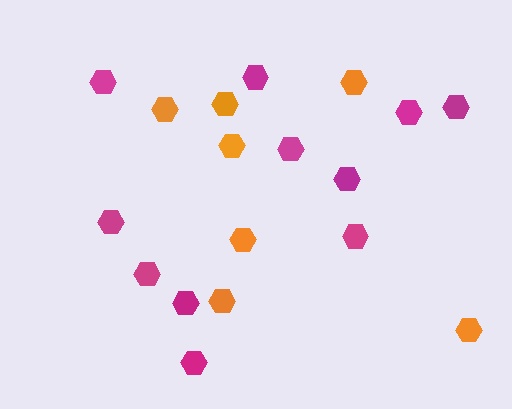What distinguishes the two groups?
There are 2 groups: one group of magenta hexagons (11) and one group of orange hexagons (7).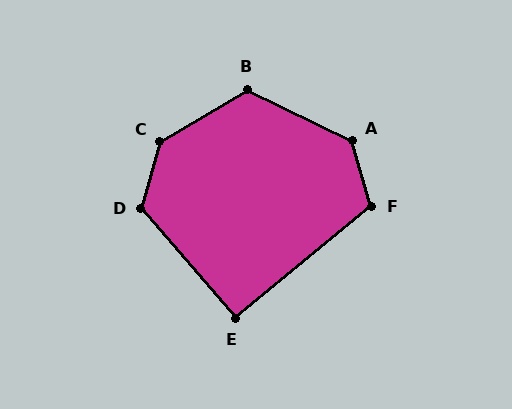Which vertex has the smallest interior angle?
E, at approximately 91 degrees.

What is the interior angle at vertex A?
Approximately 132 degrees (obtuse).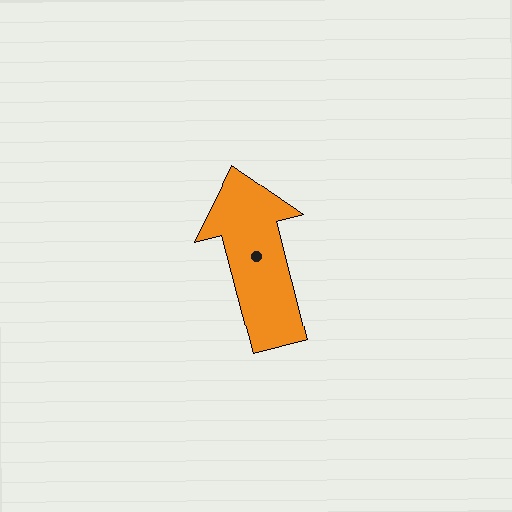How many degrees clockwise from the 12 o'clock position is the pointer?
Approximately 345 degrees.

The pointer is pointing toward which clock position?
Roughly 12 o'clock.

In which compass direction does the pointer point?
North.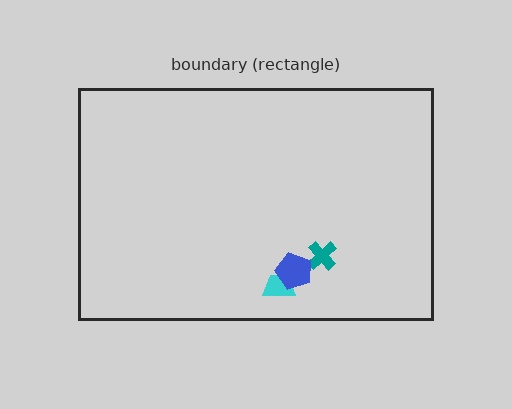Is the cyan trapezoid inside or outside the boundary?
Inside.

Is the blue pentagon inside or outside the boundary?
Inside.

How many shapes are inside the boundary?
3 inside, 0 outside.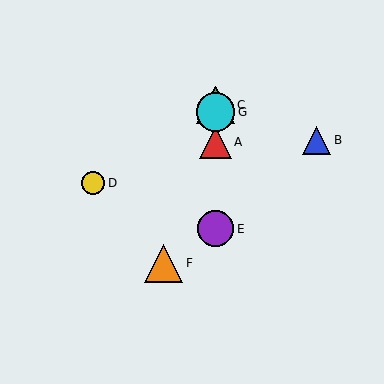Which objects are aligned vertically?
Objects A, C, E, G are aligned vertically.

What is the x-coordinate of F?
Object F is at x≈164.